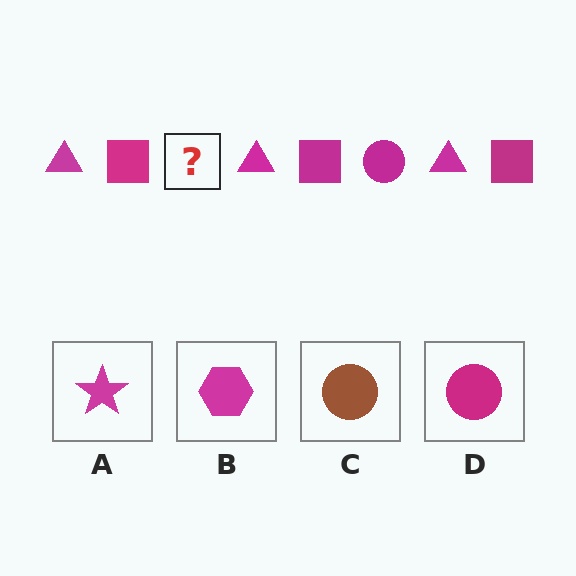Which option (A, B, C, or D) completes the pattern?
D.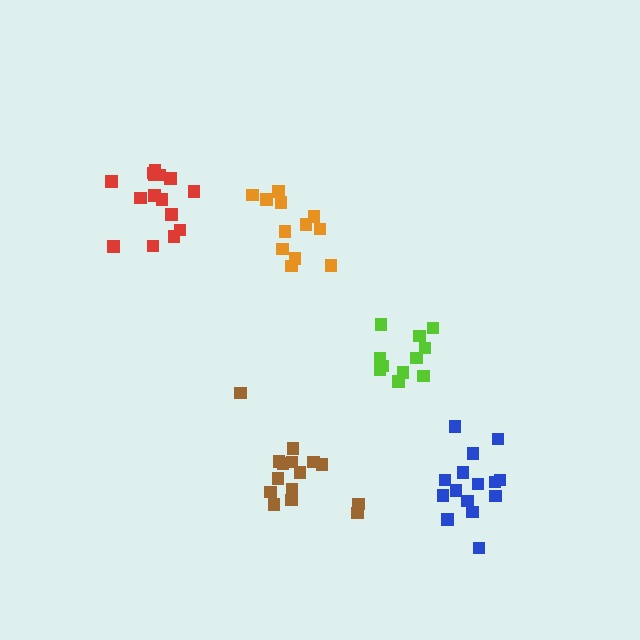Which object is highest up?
The red cluster is topmost.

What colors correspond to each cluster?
The clusters are colored: orange, lime, red, brown, blue.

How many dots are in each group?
Group 1: 12 dots, Group 2: 11 dots, Group 3: 15 dots, Group 4: 15 dots, Group 5: 15 dots (68 total).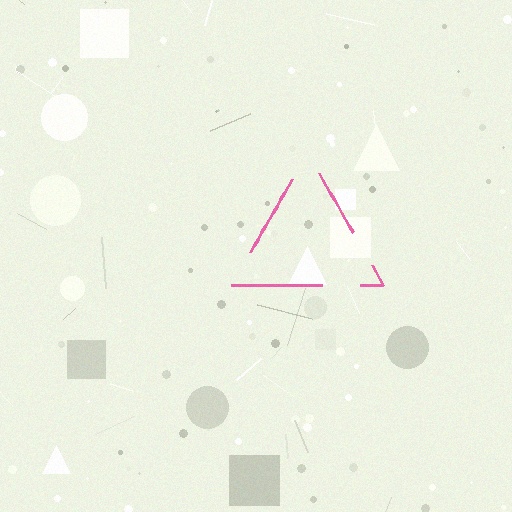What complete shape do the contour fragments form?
The contour fragments form a triangle.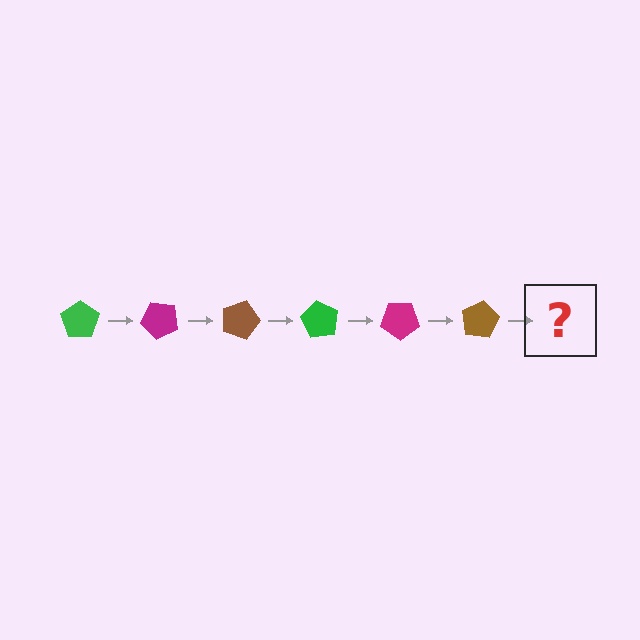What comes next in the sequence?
The next element should be a green pentagon, rotated 270 degrees from the start.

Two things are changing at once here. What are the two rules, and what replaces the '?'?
The two rules are that it rotates 45 degrees each step and the color cycles through green, magenta, and brown. The '?' should be a green pentagon, rotated 270 degrees from the start.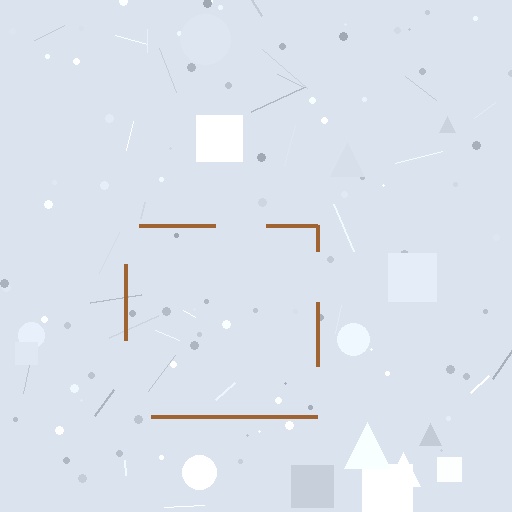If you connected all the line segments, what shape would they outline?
They would outline a square.